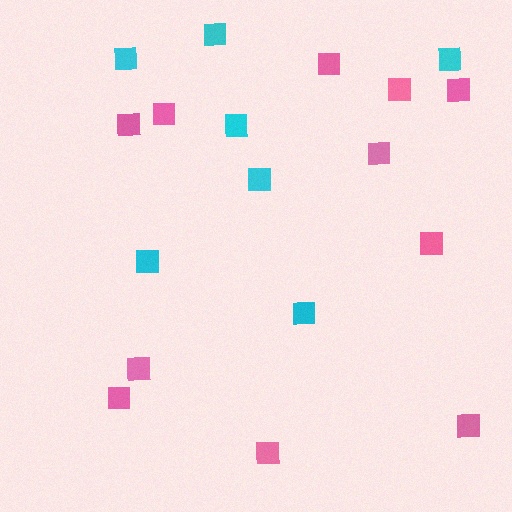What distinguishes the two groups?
There are 2 groups: one group of pink squares (11) and one group of cyan squares (7).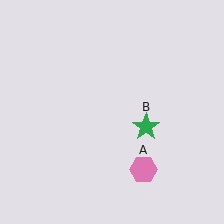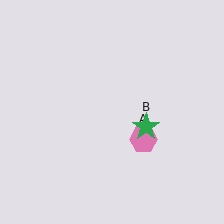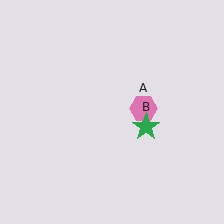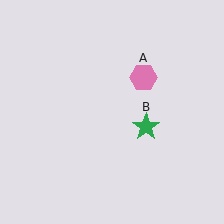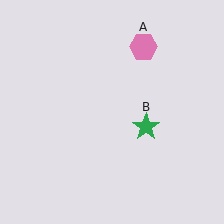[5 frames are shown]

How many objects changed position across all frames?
1 object changed position: pink hexagon (object A).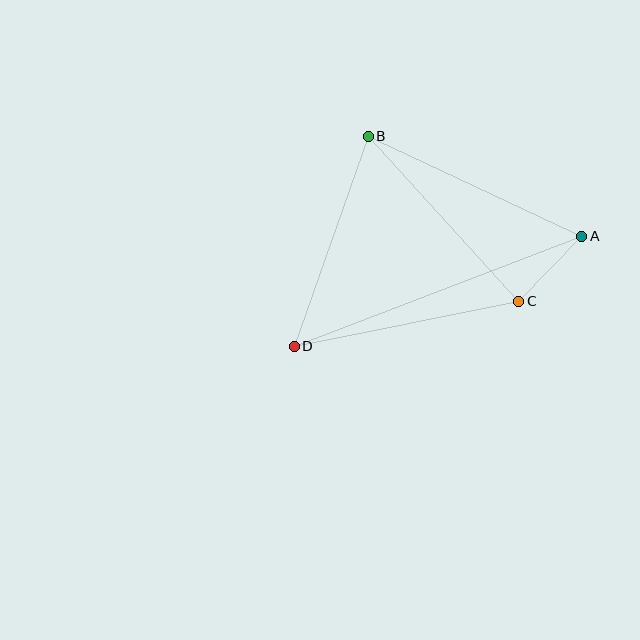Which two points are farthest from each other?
Points A and D are farthest from each other.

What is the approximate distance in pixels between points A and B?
The distance between A and B is approximately 236 pixels.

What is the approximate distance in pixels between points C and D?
The distance between C and D is approximately 229 pixels.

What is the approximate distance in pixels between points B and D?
The distance between B and D is approximately 223 pixels.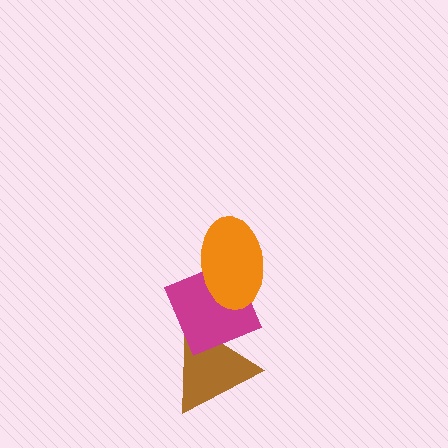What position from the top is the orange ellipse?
The orange ellipse is 1st from the top.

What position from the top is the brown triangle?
The brown triangle is 3rd from the top.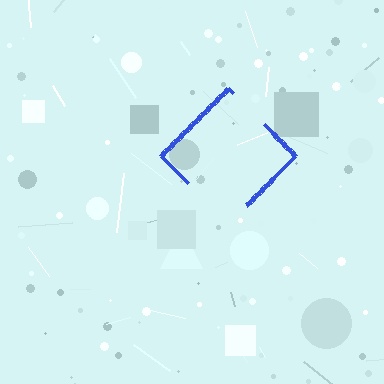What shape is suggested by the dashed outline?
The dashed outline suggests a diamond.